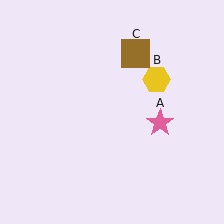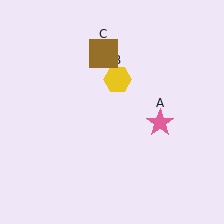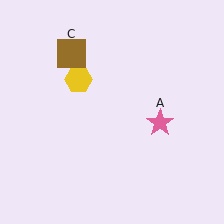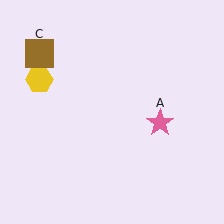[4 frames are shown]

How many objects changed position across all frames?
2 objects changed position: yellow hexagon (object B), brown square (object C).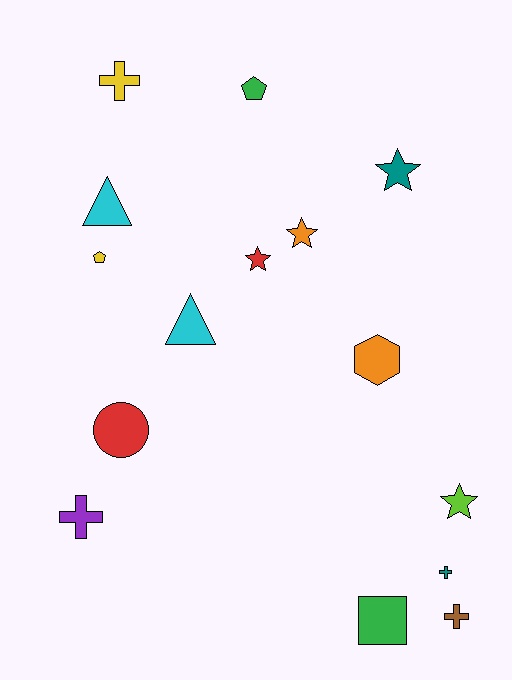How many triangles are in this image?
There are 2 triangles.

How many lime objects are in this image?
There is 1 lime object.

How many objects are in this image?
There are 15 objects.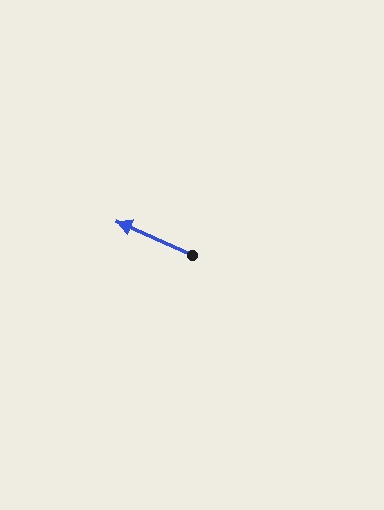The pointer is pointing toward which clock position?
Roughly 10 o'clock.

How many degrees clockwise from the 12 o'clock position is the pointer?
Approximately 294 degrees.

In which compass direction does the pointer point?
Northwest.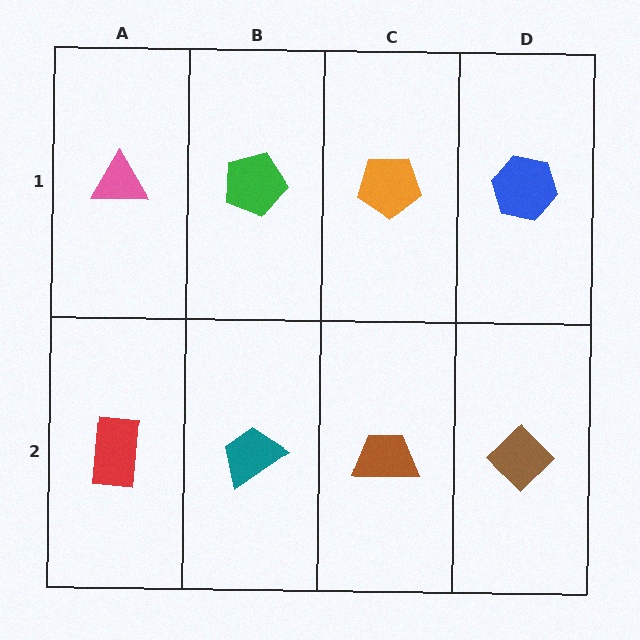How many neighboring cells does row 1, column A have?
2.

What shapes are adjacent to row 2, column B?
A green pentagon (row 1, column B), a red rectangle (row 2, column A), a brown trapezoid (row 2, column C).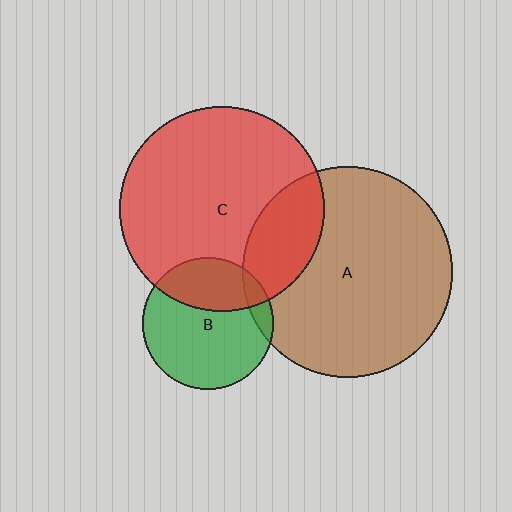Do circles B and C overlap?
Yes.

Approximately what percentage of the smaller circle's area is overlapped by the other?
Approximately 30%.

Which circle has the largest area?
Circle A (brown).